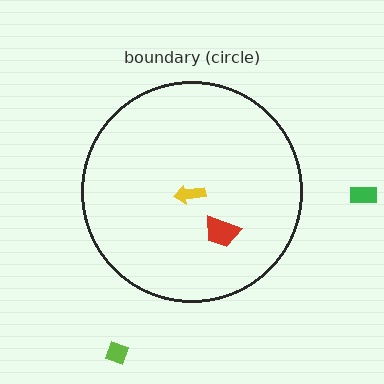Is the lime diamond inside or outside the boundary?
Outside.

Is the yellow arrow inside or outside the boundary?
Inside.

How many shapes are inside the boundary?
2 inside, 2 outside.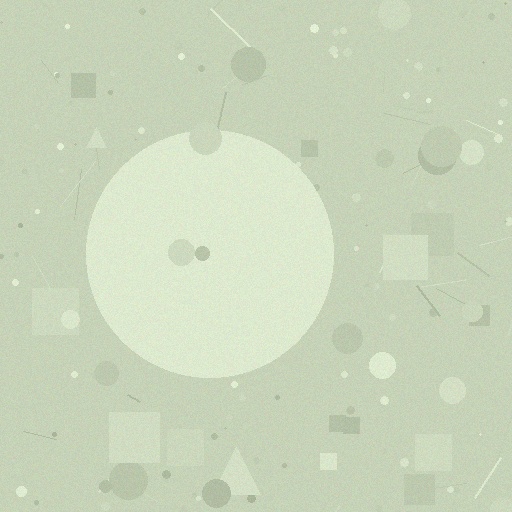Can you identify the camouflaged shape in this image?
The camouflaged shape is a circle.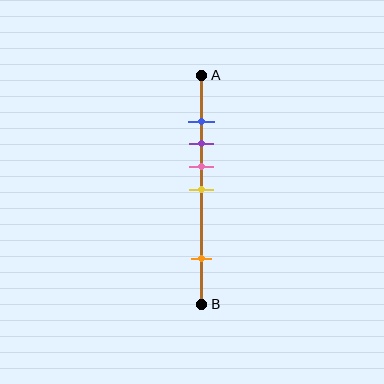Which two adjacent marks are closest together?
The blue and purple marks are the closest adjacent pair.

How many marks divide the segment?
There are 5 marks dividing the segment.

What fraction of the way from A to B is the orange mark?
The orange mark is approximately 80% (0.8) of the way from A to B.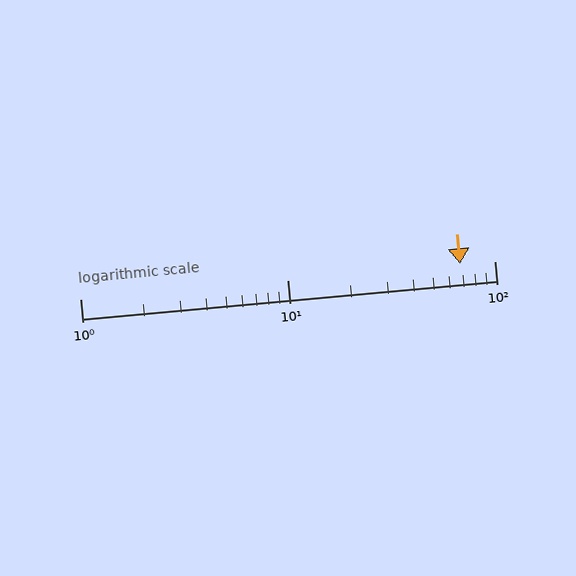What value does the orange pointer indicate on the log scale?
The pointer indicates approximately 68.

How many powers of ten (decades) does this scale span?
The scale spans 2 decades, from 1 to 100.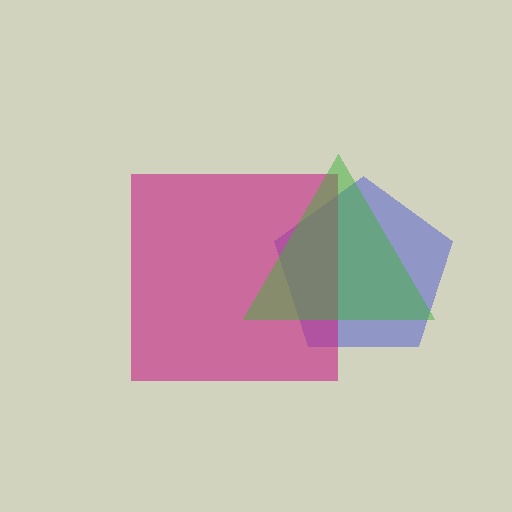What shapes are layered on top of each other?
The layered shapes are: a blue pentagon, a magenta square, a green triangle.